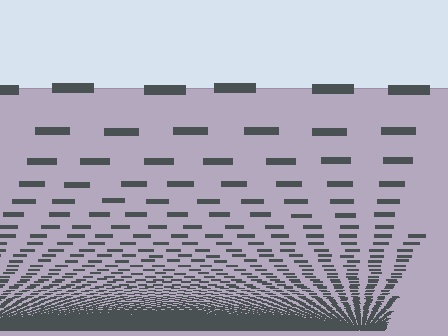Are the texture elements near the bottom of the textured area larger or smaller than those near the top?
Smaller. The gradient is inverted — elements near the bottom are smaller and denser.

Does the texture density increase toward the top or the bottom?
Density increases toward the bottom.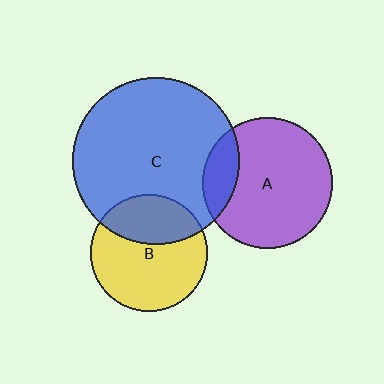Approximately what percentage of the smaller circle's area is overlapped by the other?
Approximately 35%.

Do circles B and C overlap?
Yes.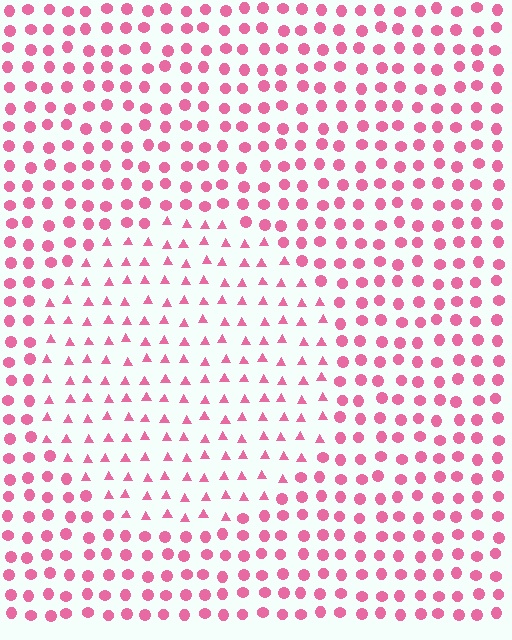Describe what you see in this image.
The image is filled with small pink elements arranged in a uniform grid. A circle-shaped region contains triangles, while the surrounding area contains circles. The boundary is defined purely by the change in element shape.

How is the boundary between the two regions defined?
The boundary is defined by a change in element shape: triangles inside vs. circles outside. All elements share the same color and spacing.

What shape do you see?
I see a circle.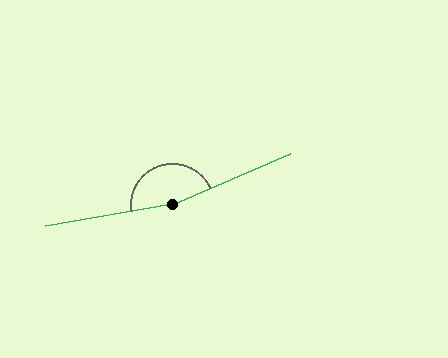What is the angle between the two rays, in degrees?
Approximately 166 degrees.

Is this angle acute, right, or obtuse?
It is obtuse.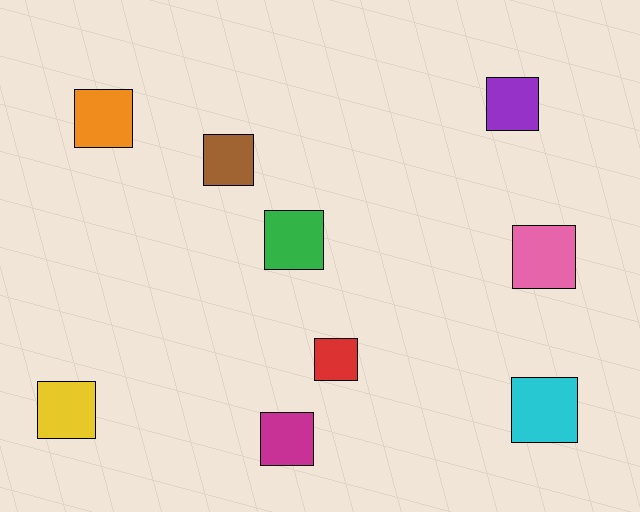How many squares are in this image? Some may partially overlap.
There are 9 squares.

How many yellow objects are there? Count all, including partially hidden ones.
There is 1 yellow object.